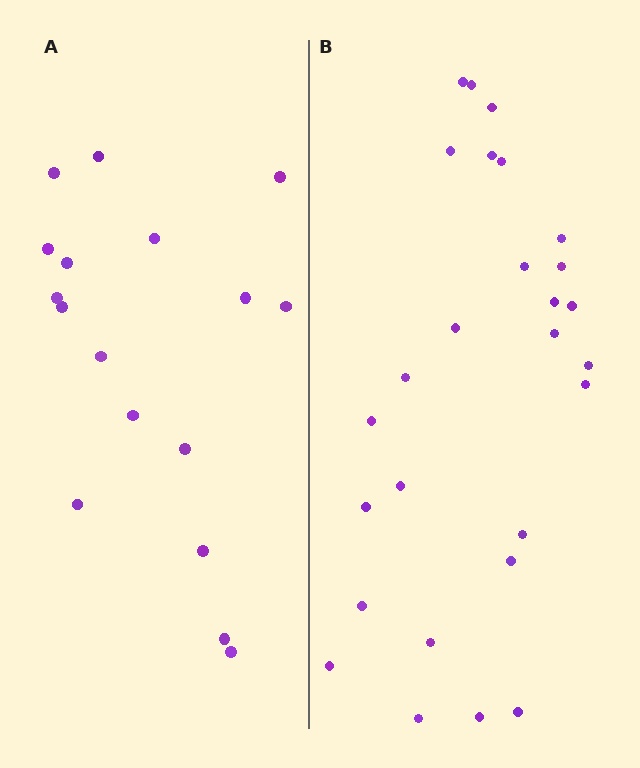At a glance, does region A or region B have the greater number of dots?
Region B (the right region) has more dots.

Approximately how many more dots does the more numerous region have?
Region B has roughly 10 or so more dots than region A.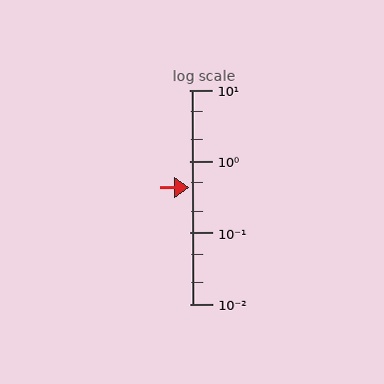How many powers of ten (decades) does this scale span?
The scale spans 3 decades, from 0.01 to 10.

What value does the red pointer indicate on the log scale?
The pointer indicates approximately 0.43.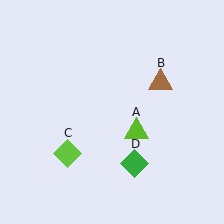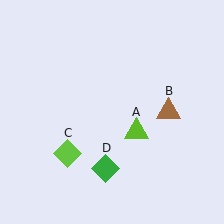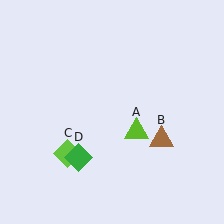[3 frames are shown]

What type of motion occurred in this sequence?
The brown triangle (object B), green diamond (object D) rotated clockwise around the center of the scene.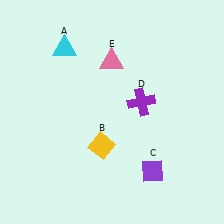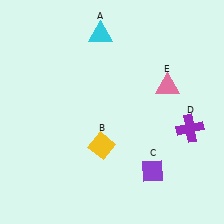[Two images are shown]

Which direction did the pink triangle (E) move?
The pink triangle (E) moved right.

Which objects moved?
The objects that moved are: the cyan triangle (A), the purple cross (D), the pink triangle (E).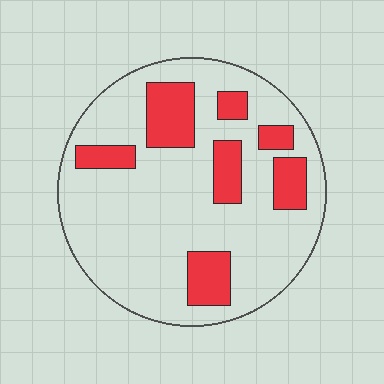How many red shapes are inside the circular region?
7.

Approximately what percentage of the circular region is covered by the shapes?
Approximately 20%.